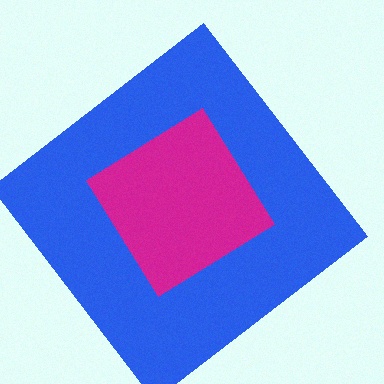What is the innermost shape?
The magenta diamond.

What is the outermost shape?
The blue diamond.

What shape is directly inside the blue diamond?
The magenta diamond.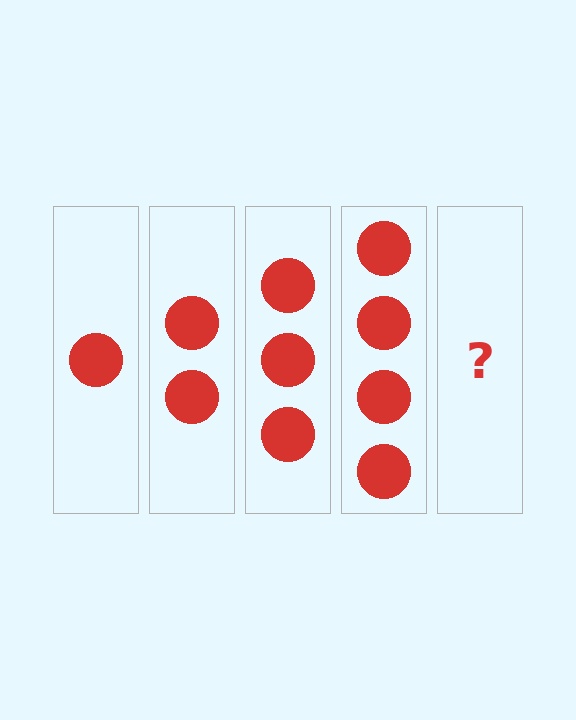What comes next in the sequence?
The next element should be 5 circles.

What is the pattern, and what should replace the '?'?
The pattern is that each step adds one more circle. The '?' should be 5 circles.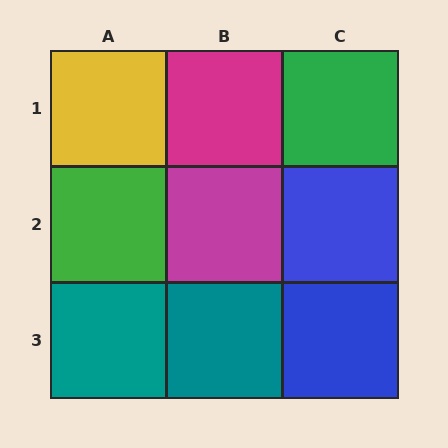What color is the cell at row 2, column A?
Green.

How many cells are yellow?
1 cell is yellow.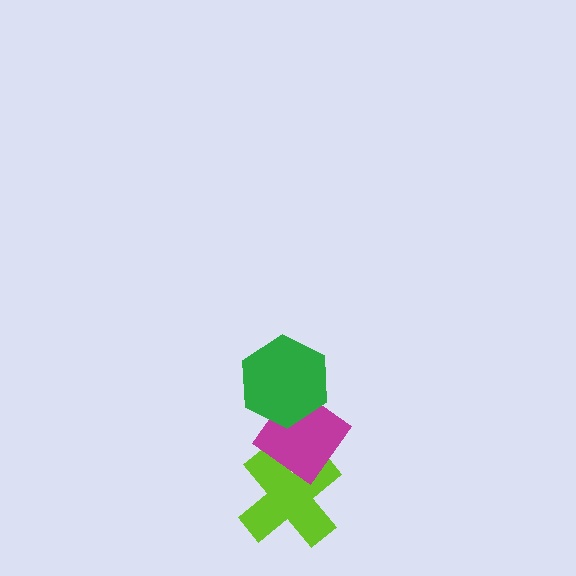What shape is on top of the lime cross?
The magenta diamond is on top of the lime cross.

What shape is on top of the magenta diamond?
The green hexagon is on top of the magenta diamond.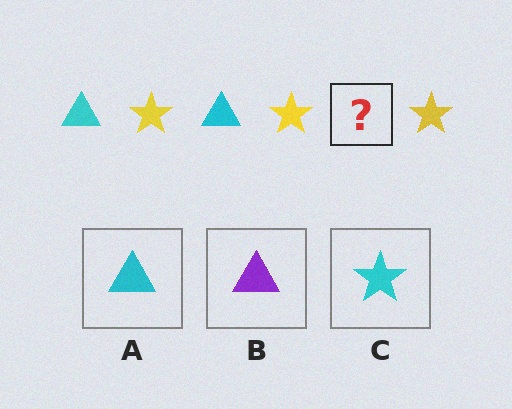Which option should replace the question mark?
Option A.